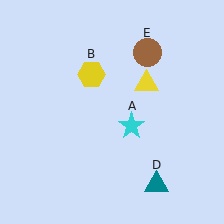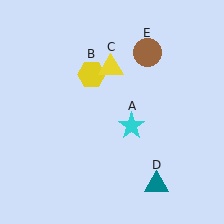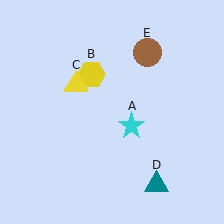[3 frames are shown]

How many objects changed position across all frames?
1 object changed position: yellow triangle (object C).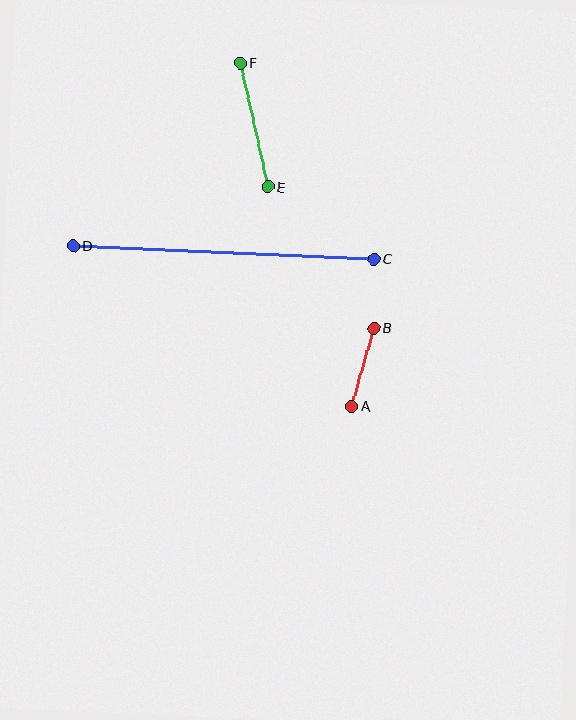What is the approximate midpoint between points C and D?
The midpoint is at approximately (223, 252) pixels.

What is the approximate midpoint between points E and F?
The midpoint is at approximately (254, 125) pixels.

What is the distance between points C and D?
The distance is approximately 301 pixels.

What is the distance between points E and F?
The distance is approximately 126 pixels.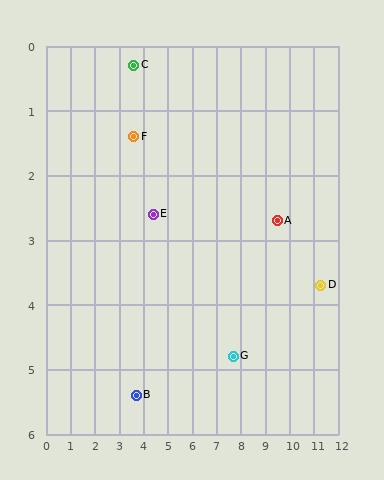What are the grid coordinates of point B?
Point B is at approximately (3.7, 5.4).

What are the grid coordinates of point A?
Point A is at approximately (9.5, 2.7).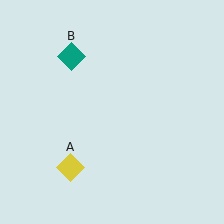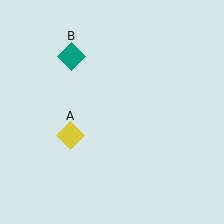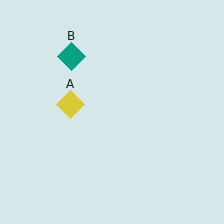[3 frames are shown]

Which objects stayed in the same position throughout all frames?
Teal diamond (object B) remained stationary.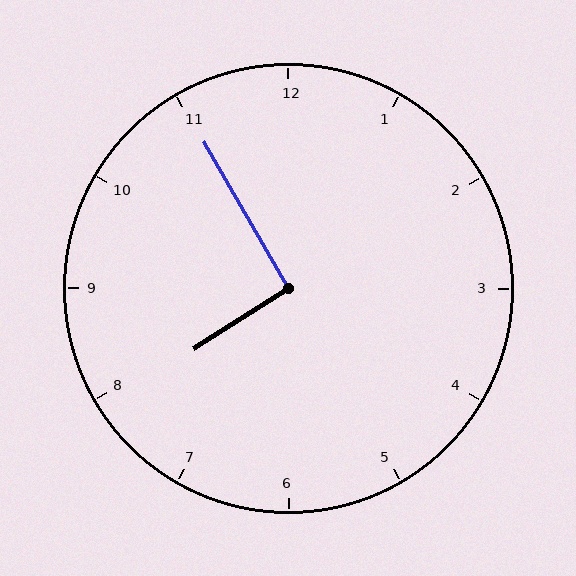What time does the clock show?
7:55.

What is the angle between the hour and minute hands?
Approximately 92 degrees.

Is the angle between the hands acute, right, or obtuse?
It is right.